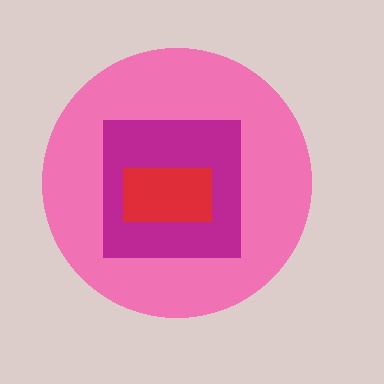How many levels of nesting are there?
3.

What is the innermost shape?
The red rectangle.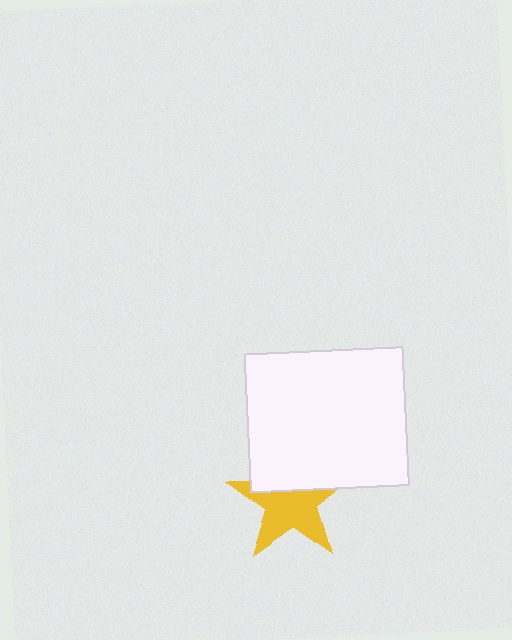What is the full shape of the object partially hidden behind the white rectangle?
The partially hidden object is a yellow star.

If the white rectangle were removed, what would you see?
You would see the complete yellow star.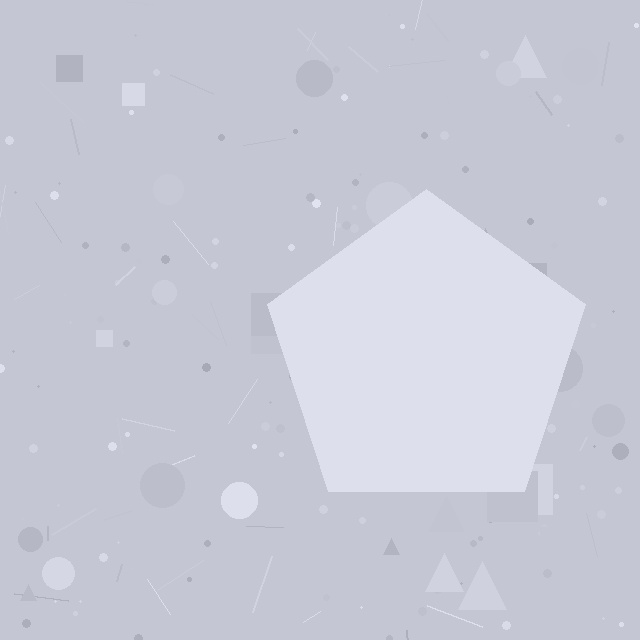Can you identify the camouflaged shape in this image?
The camouflaged shape is a pentagon.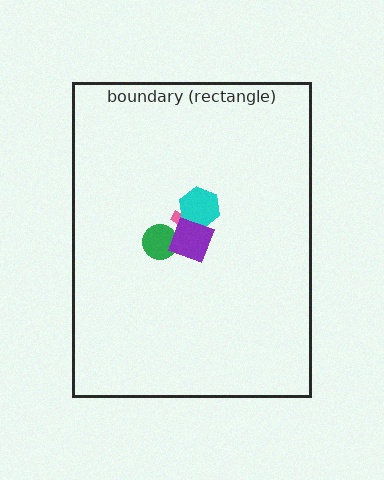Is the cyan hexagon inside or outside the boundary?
Inside.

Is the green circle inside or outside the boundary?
Inside.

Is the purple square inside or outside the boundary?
Inside.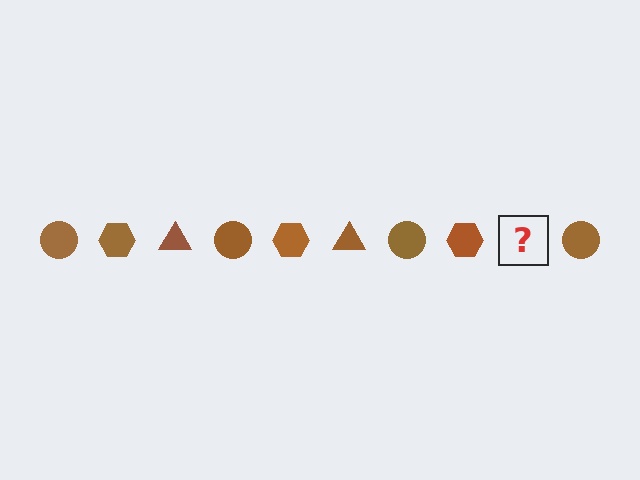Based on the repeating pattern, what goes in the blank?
The blank should be a brown triangle.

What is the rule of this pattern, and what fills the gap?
The rule is that the pattern cycles through circle, hexagon, triangle shapes in brown. The gap should be filled with a brown triangle.